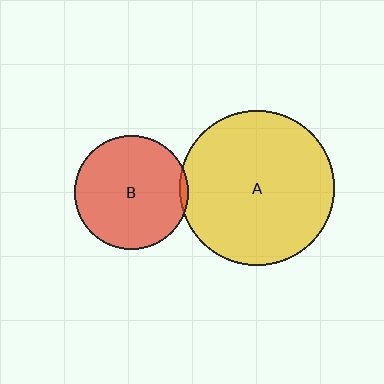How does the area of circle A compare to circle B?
Approximately 1.8 times.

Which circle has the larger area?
Circle A (yellow).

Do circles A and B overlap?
Yes.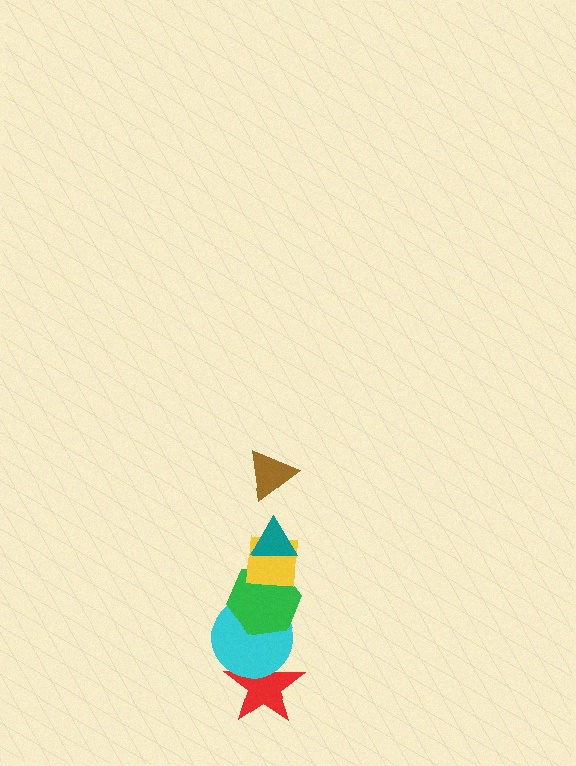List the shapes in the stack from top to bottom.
From top to bottom: the brown triangle, the teal triangle, the yellow square, the green hexagon, the cyan circle, the red star.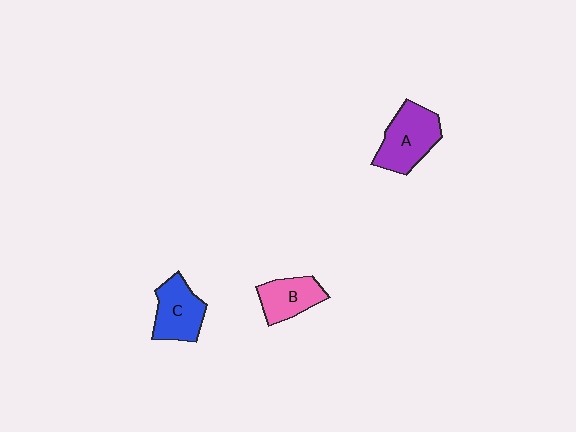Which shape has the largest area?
Shape A (purple).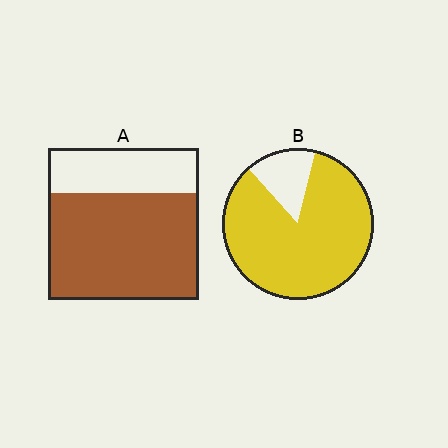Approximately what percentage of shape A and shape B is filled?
A is approximately 70% and B is approximately 85%.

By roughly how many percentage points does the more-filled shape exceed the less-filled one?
By roughly 15 percentage points (B over A).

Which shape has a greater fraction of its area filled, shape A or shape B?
Shape B.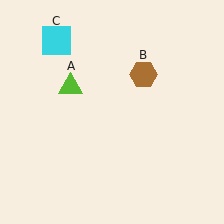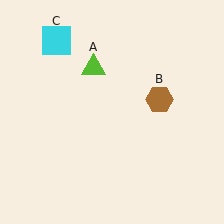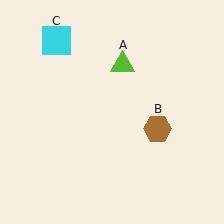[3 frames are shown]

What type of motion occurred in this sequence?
The lime triangle (object A), brown hexagon (object B) rotated clockwise around the center of the scene.